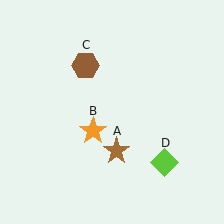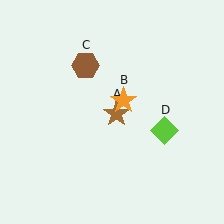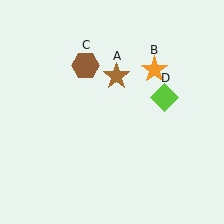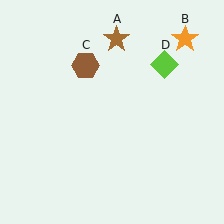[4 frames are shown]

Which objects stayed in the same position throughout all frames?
Brown hexagon (object C) remained stationary.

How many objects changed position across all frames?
3 objects changed position: brown star (object A), orange star (object B), lime diamond (object D).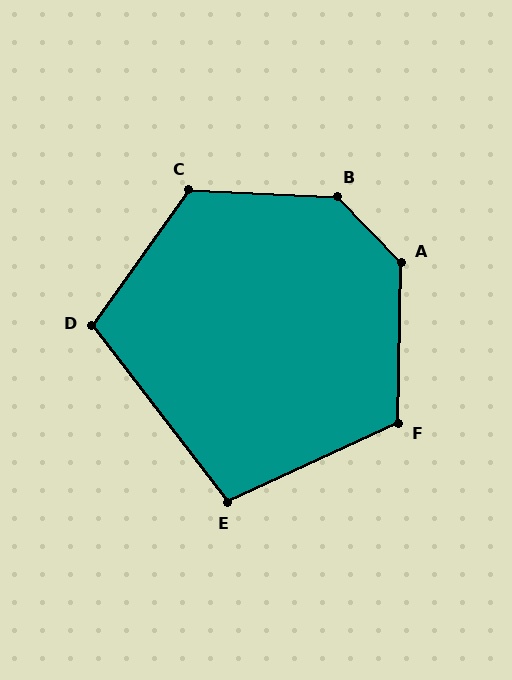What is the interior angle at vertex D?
Approximately 107 degrees (obtuse).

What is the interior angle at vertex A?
Approximately 135 degrees (obtuse).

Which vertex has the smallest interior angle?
E, at approximately 103 degrees.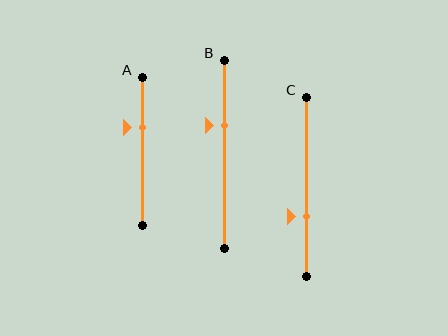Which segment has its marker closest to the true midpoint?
Segment B has its marker closest to the true midpoint.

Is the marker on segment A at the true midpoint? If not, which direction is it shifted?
No, the marker on segment A is shifted upward by about 16% of the segment length.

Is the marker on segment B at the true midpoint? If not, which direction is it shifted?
No, the marker on segment B is shifted upward by about 15% of the segment length.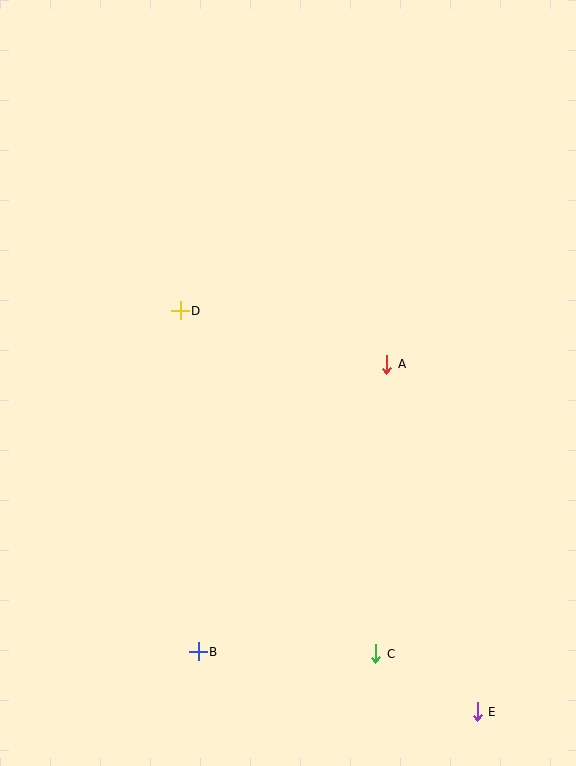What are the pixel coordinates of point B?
Point B is at (198, 652).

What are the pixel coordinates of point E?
Point E is at (477, 712).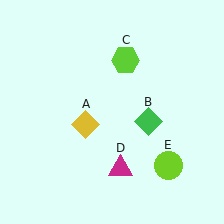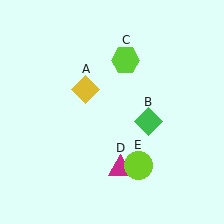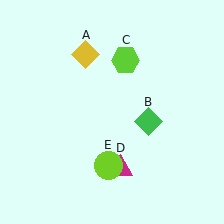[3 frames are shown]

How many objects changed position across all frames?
2 objects changed position: yellow diamond (object A), lime circle (object E).